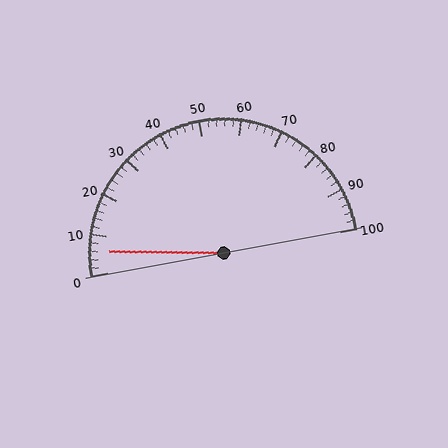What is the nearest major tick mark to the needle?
The nearest major tick mark is 10.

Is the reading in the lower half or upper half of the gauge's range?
The reading is in the lower half of the range (0 to 100).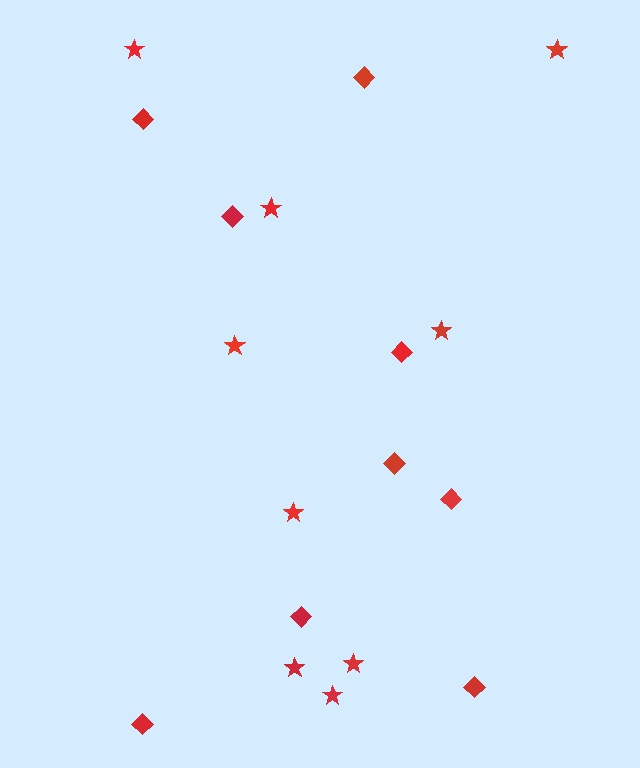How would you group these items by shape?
There are 2 groups: one group of diamonds (9) and one group of stars (9).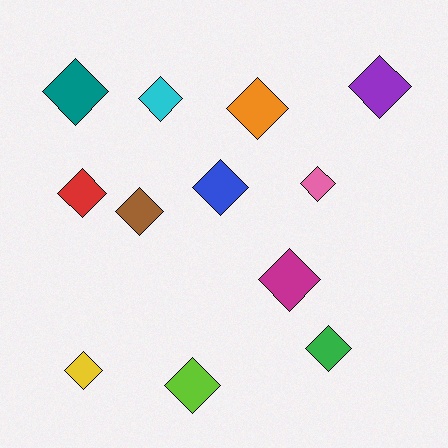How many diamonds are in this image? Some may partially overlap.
There are 12 diamonds.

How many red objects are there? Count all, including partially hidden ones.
There is 1 red object.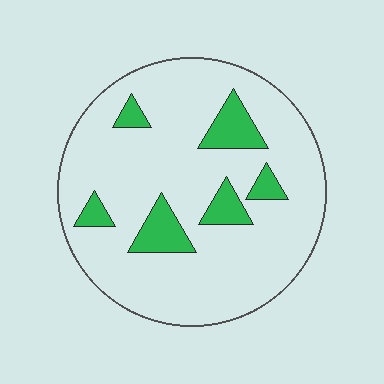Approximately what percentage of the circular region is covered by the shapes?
Approximately 15%.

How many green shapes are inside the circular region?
6.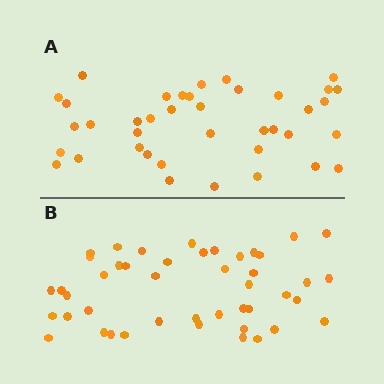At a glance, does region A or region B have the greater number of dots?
Region B (the bottom region) has more dots.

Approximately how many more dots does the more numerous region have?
Region B has about 6 more dots than region A.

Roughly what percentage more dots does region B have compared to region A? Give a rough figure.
About 15% more.